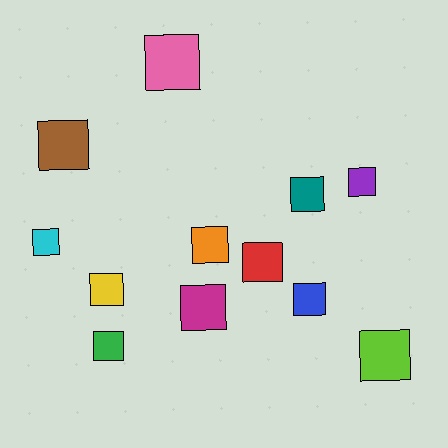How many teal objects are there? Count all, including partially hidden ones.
There is 1 teal object.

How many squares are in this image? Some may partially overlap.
There are 12 squares.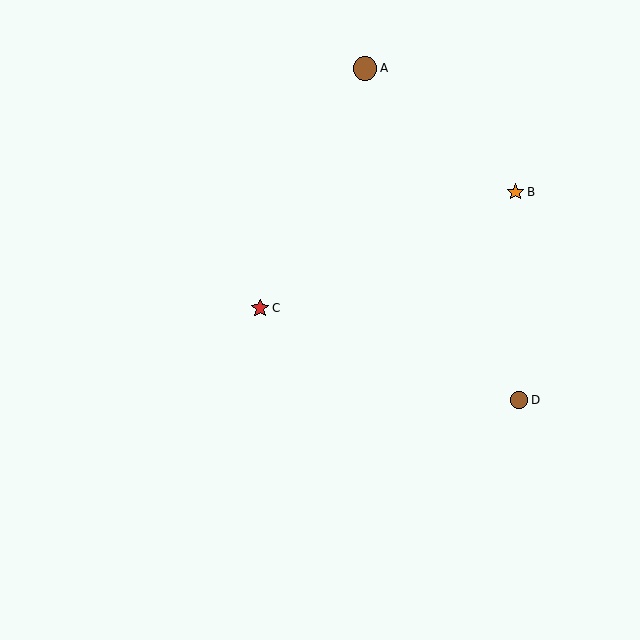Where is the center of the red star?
The center of the red star is at (260, 308).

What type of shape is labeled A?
Shape A is a brown circle.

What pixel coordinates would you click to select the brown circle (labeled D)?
Click at (519, 400) to select the brown circle D.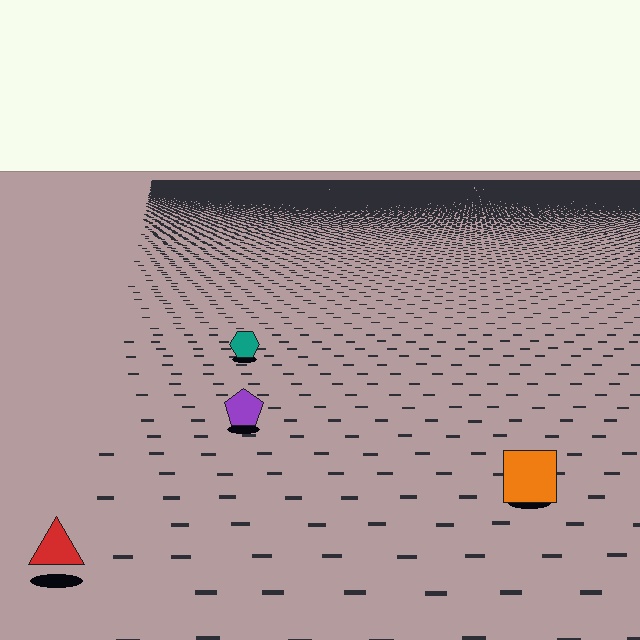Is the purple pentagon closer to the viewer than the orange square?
No. The orange square is closer — you can tell from the texture gradient: the ground texture is coarser near it.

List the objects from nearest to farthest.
From nearest to farthest: the red triangle, the orange square, the purple pentagon, the teal hexagon.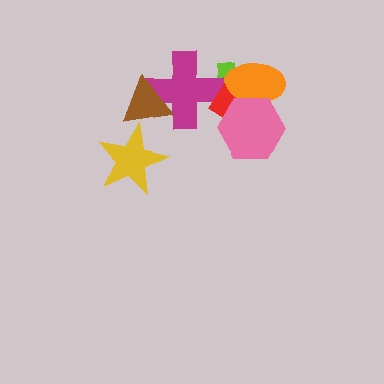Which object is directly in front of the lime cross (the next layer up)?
The magenta cross is directly in front of the lime cross.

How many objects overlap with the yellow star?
1 object overlaps with the yellow star.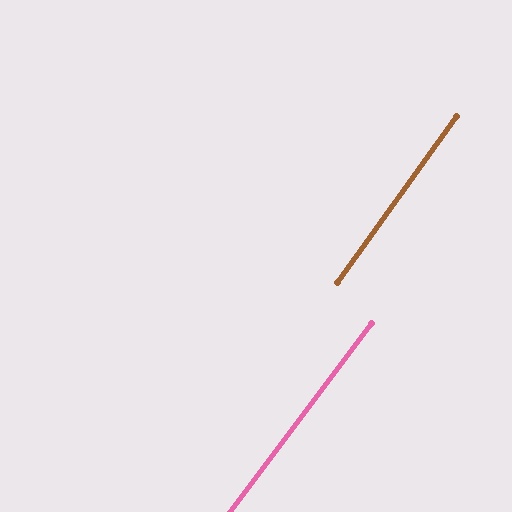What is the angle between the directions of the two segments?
Approximately 1 degree.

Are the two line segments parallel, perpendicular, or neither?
Parallel — their directions differ by only 1.1°.